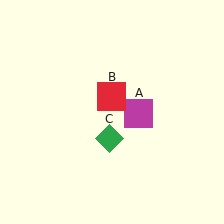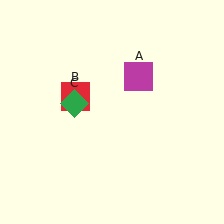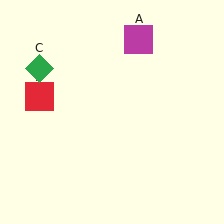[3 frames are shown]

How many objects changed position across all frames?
3 objects changed position: magenta square (object A), red square (object B), green diamond (object C).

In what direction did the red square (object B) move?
The red square (object B) moved left.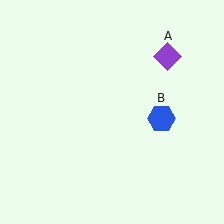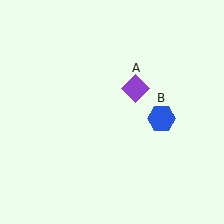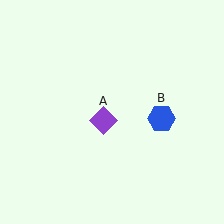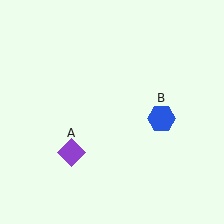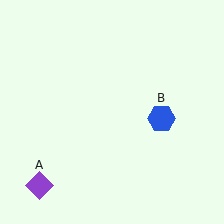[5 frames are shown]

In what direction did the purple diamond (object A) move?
The purple diamond (object A) moved down and to the left.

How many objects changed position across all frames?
1 object changed position: purple diamond (object A).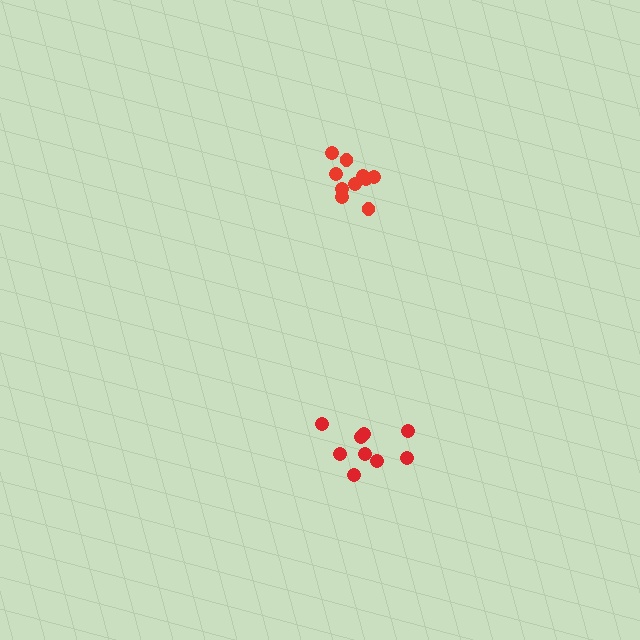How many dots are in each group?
Group 1: 10 dots, Group 2: 9 dots (19 total).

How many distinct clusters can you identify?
There are 2 distinct clusters.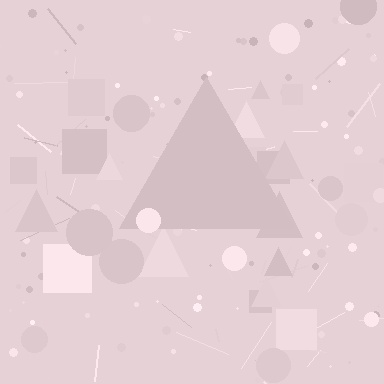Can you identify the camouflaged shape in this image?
The camouflaged shape is a triangle.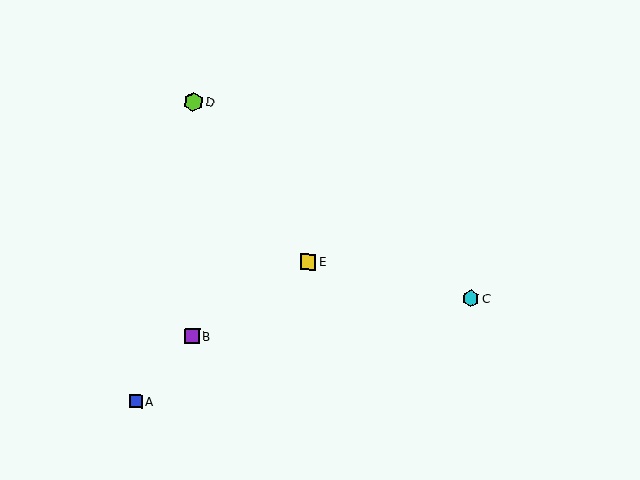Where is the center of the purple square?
The center of the purple square is at (192, 336).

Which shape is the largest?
The lime hexagon (labeled D) is the largest.